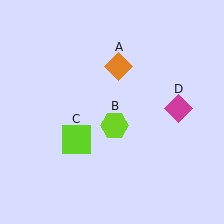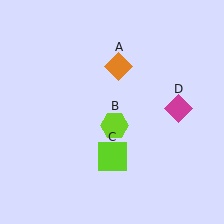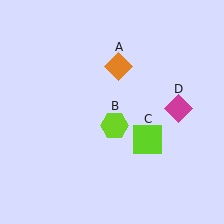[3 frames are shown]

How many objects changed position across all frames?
1 object changed position: lime square (object C).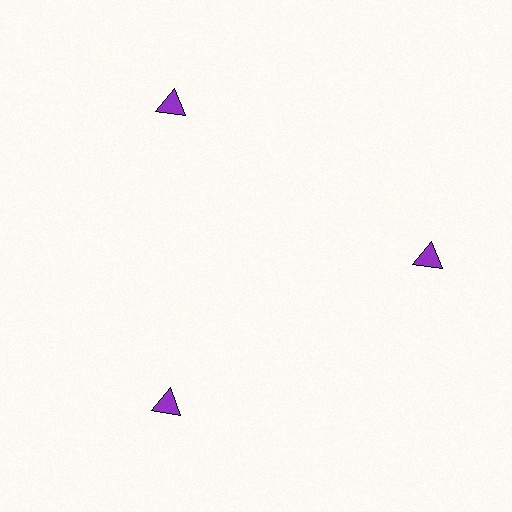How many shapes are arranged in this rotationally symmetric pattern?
There are 3 shapes, arranged in 3 groups of 1.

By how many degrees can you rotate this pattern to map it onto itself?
The pattern maps onto itself every 120 degrees of rotation.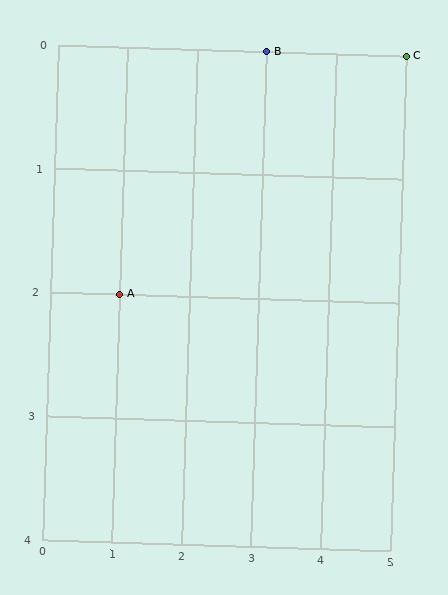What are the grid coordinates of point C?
Point C is at grid coordinates (5, 0).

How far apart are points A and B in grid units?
Points A and B are 2 columns and 2 rows apart (about 2.8 grid units diagonally).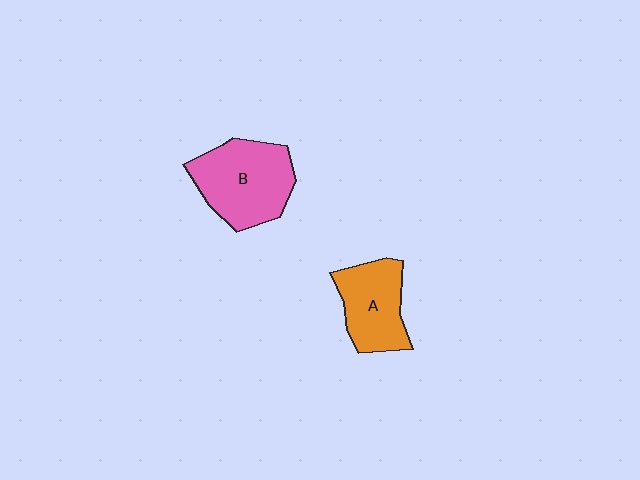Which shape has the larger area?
Shape B (pink).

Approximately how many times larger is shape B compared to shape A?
Approximately 1.3 times.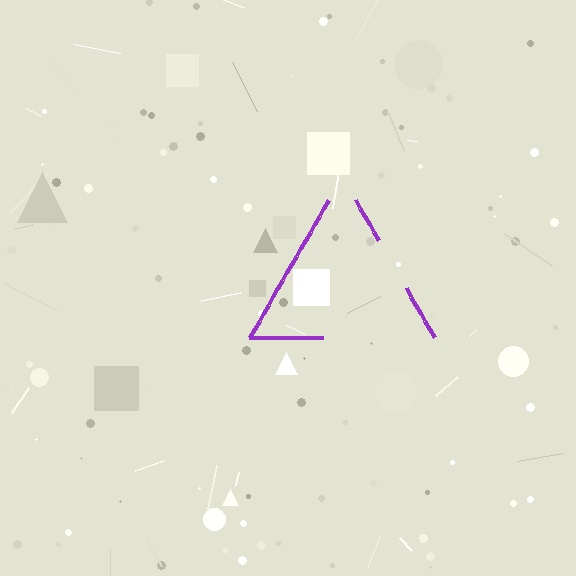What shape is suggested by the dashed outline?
The dashed outline suggests a triangle.